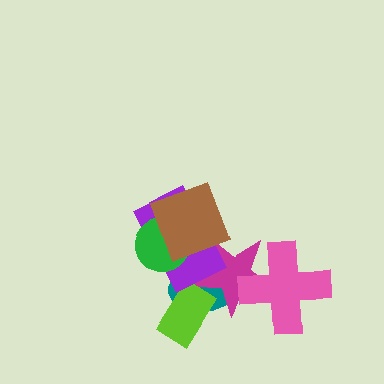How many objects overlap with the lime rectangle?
2 objects overlap with the lime rectangle.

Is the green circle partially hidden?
Yes, it is partially covered by another shape.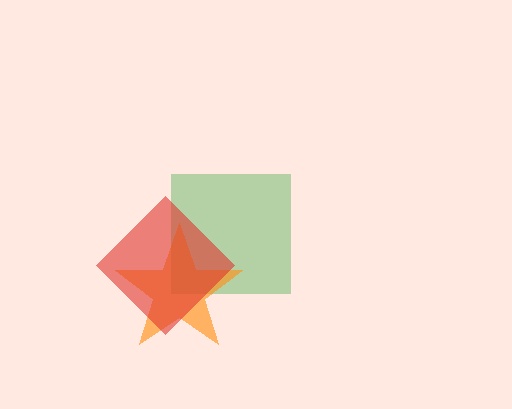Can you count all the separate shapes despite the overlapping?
Yes, there are 3 separate shapes.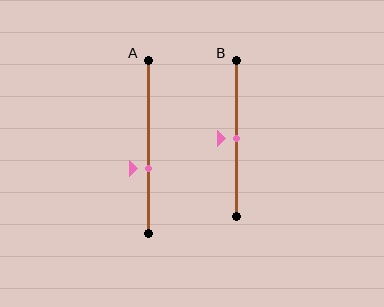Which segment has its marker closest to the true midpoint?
Segment B has its marker closest to the true midpoint.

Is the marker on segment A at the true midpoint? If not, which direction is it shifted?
No, the marker on segment A is shifted downward by about 13% of the segment length.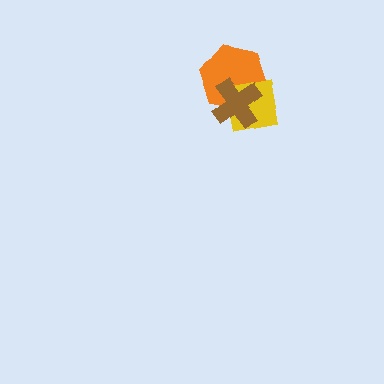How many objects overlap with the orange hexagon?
2 objects overlap with the orange hexagon.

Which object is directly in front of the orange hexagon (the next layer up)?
The yellow square is directly in front of the orange hexagon.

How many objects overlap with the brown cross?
2 objects overlap with the brown cross.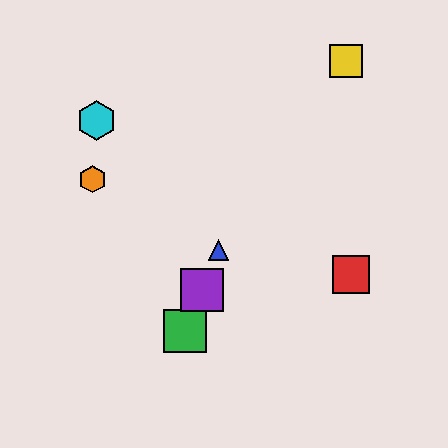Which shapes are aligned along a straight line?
The blue triangle, the green square, the purple square are aligned along a straight line.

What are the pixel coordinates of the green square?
The green square is at (185, 331).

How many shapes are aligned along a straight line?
3 shapes (the blue triangle, the green square, the purple square) are aligned along a straight line.